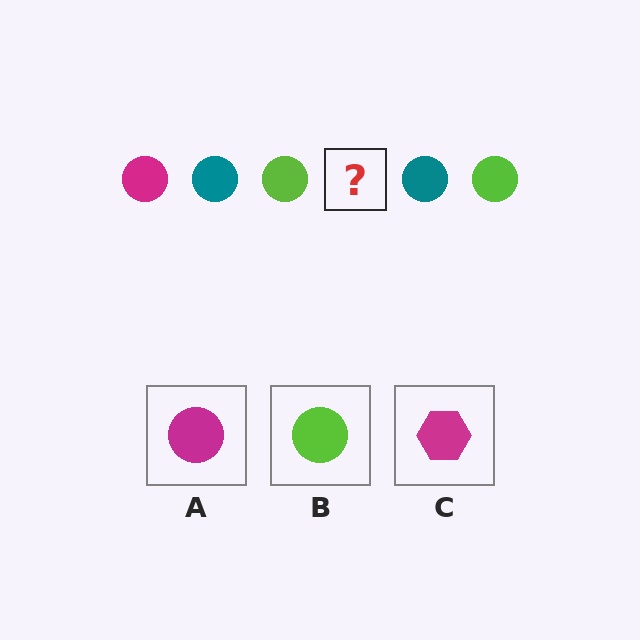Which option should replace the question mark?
Option A.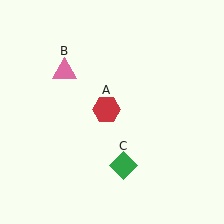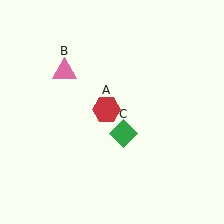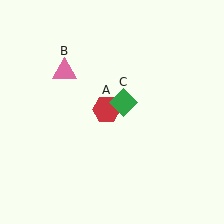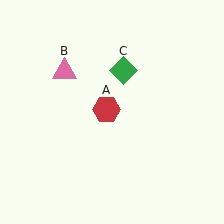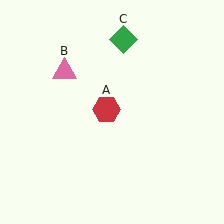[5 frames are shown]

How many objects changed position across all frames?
1 object changed position: green diamond (object C).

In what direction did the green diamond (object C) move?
The green diamond (object C) moved up.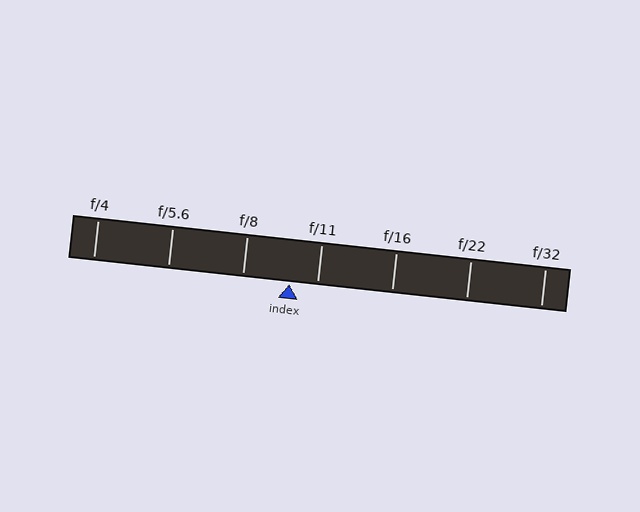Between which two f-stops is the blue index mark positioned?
The index mark is between f/8 and f/11.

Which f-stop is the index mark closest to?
The index mark is closest to f/11.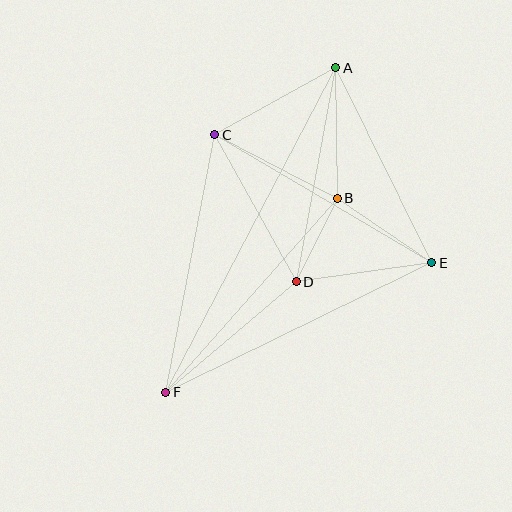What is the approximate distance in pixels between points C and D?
The distance between C and D is approximately 168 pixels.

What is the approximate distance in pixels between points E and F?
The distance between E and F is approximately 296 pixels.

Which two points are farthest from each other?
Points A and F are farthest from each other.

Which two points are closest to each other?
Points B and D are closest to each other.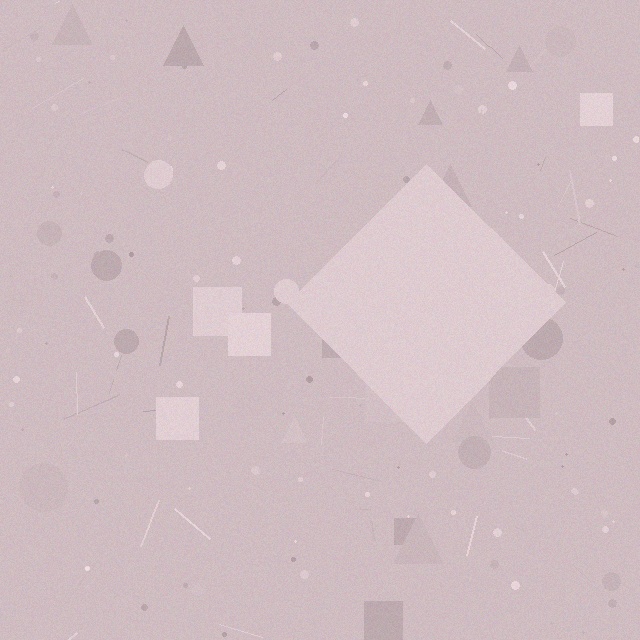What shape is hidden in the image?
A diamond is hidden in the image.